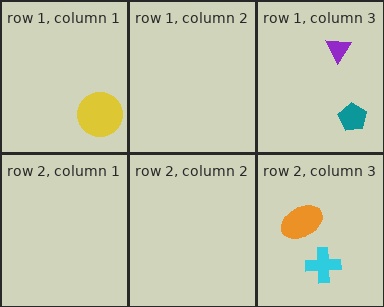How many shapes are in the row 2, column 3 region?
2.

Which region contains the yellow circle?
The row 1, column 1 region.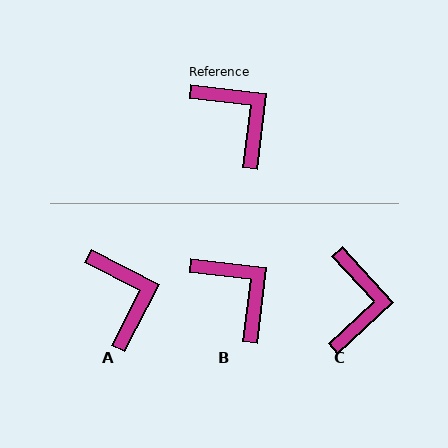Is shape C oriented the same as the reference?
No, it is off by about 40 degrees.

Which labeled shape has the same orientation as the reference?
B.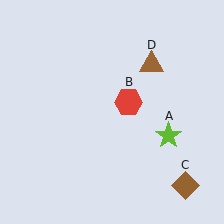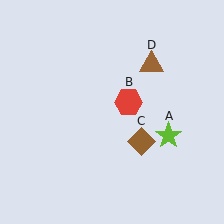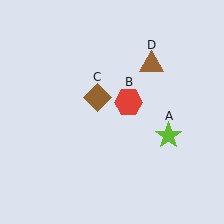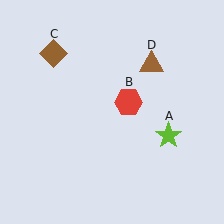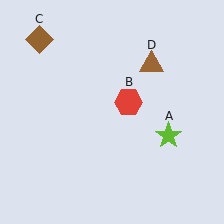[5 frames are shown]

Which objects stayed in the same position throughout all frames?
Lime star (object A) and red hexagon (object B) and brown triangle (object D) remained stationary.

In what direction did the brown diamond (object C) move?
The brown diamond (object C) moved up and to the left.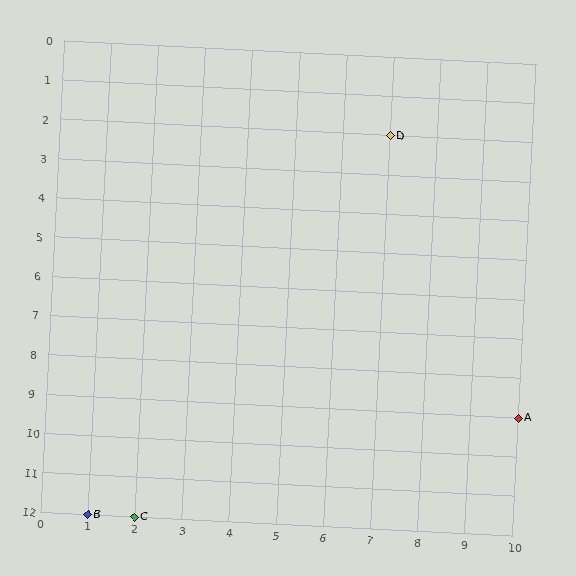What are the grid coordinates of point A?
Point A is at grid coordinates (10, 9).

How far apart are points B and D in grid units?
Points B and D are 6 columns and 10 rows apart (about 11.7 grid units diagonally).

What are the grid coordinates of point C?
Point C is at grid coordinates (2, 12).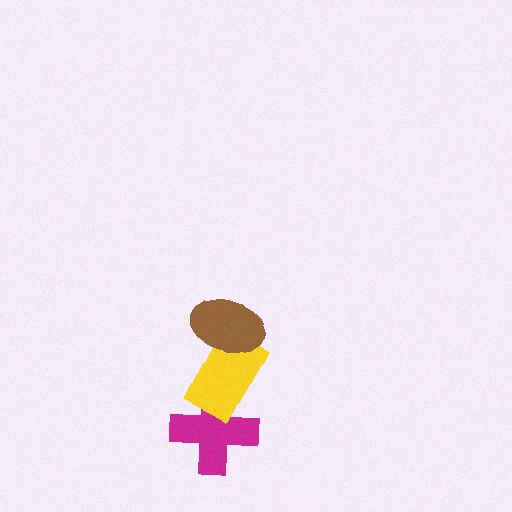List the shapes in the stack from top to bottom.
From top to bottom: the brown ellipse, the yellow rectangle, the magenta cross.